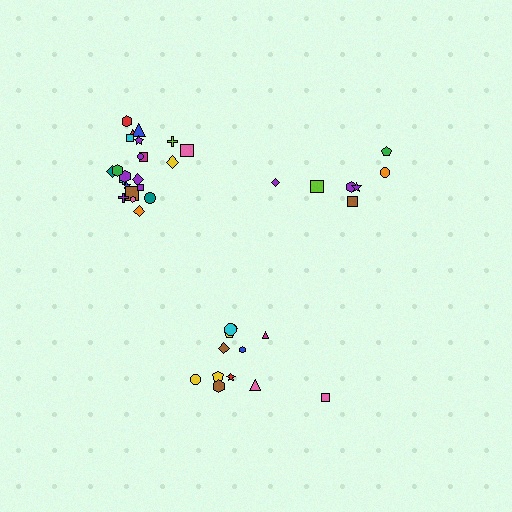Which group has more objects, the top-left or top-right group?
The top-left group.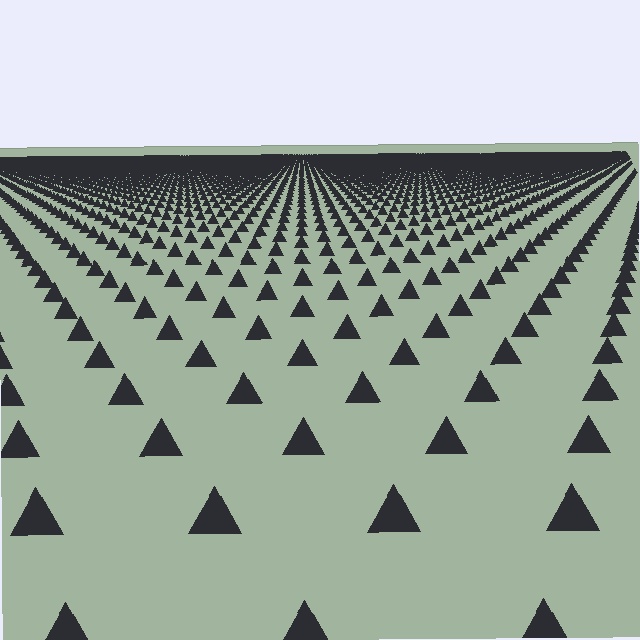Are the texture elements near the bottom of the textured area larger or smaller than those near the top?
Larger. Near the bottom, elements are closer to the viewer and appear at a bigger on-screen size.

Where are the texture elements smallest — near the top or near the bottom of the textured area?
Near the top.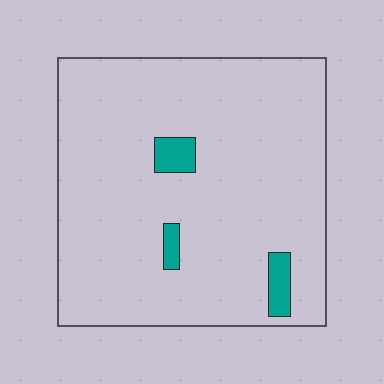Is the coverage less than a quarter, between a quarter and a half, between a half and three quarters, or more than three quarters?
Less than a quarter.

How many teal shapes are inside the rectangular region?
3.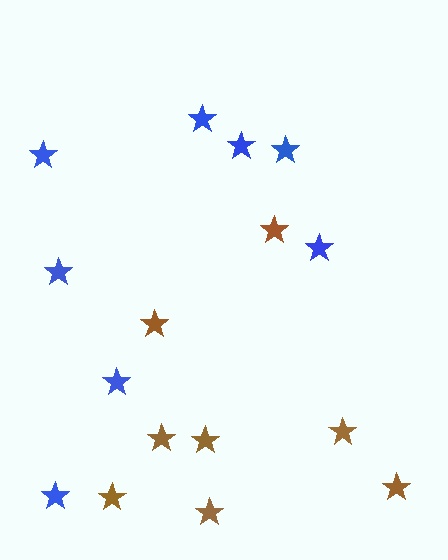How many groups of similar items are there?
There are 2 groups: one group of brown stars (8) and one group of blue stars (8).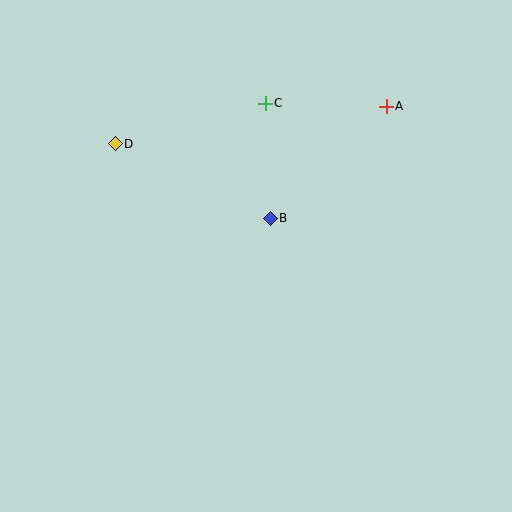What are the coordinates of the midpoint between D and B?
The midpoint between D and B is at (193, 181).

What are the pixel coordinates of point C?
Point C is at (265, 103).